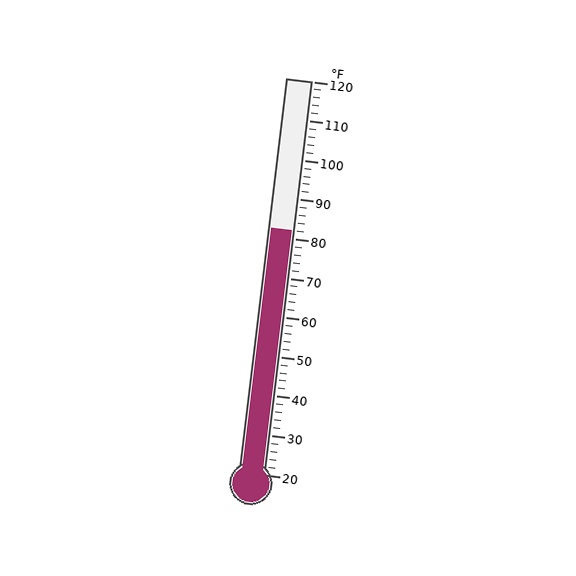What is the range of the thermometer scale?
The thermometer scale ranges from 20°F to 120°F.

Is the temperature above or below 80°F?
The temperature is above 80°F.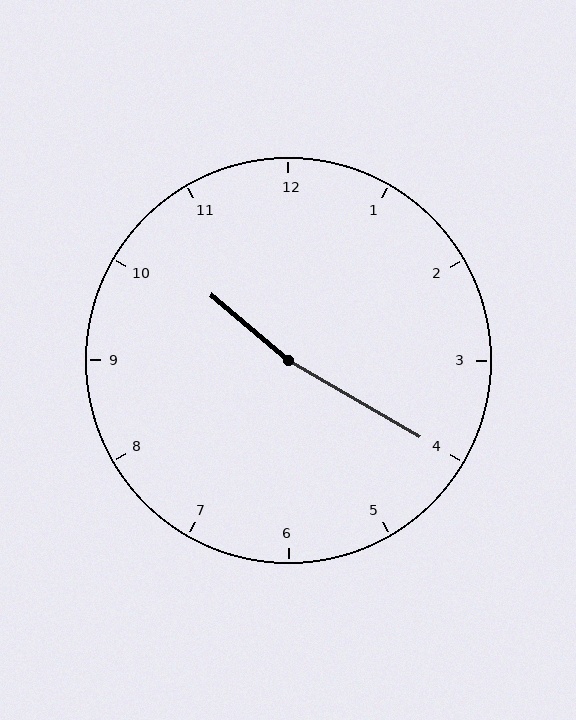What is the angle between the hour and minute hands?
Approximately 170 degrees.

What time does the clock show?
10:20.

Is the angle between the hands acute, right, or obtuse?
It is obtuse.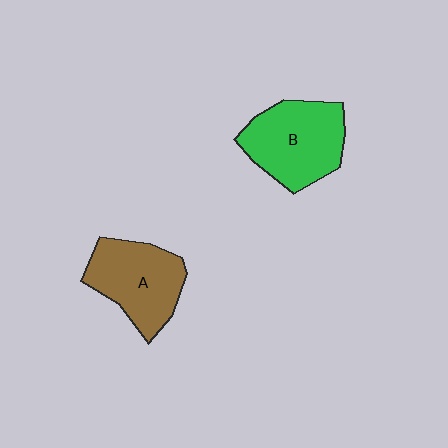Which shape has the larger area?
Shape B (green).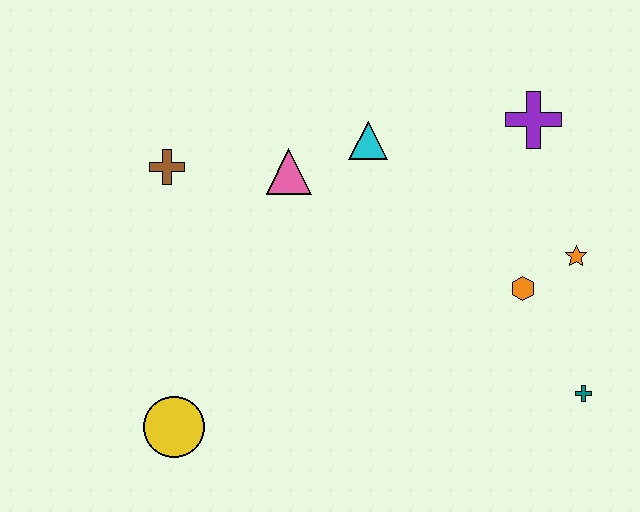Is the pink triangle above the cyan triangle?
No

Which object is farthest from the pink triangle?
The teal cross is farthest from the pink triangle.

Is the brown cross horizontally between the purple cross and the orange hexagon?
No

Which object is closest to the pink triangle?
The cyan triangle is closest to the pink triangle.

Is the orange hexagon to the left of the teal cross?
Yes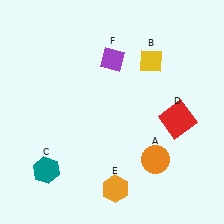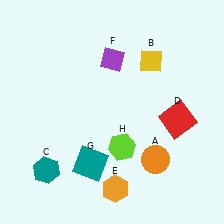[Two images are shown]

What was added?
A teal square (G), a lime hexagon (H) were added in Image 2.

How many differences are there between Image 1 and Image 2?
There are 2 differences between the two images.